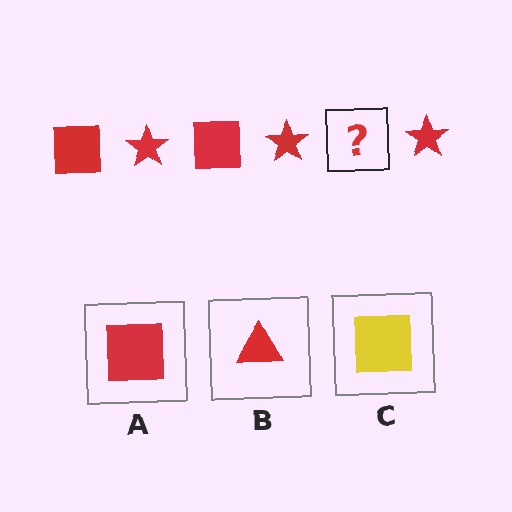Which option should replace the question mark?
Option A.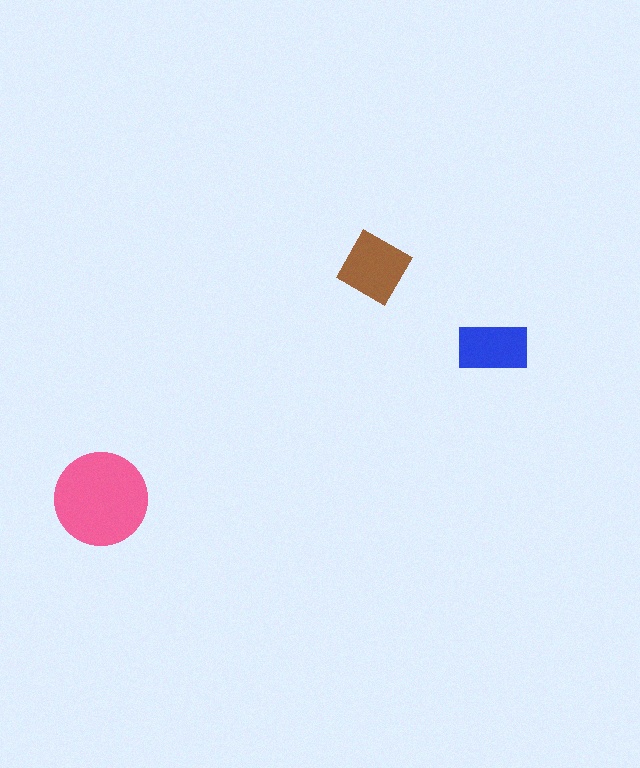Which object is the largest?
The pink circle.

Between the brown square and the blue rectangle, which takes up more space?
The brown square.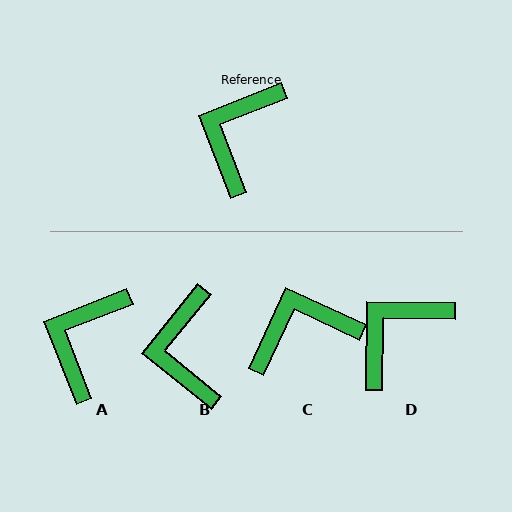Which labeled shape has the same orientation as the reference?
A.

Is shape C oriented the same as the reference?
No, it is off by about 46 degrees.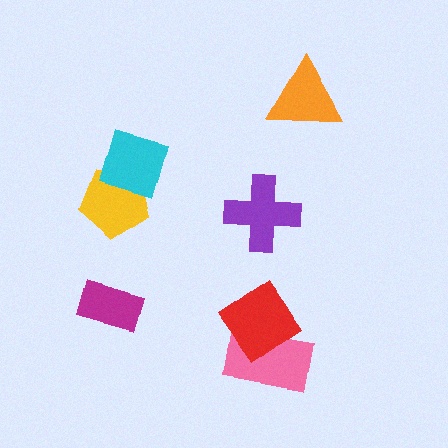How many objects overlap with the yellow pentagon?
1 object overlaps with the yellow pentagon.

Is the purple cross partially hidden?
No, no other shape covers it.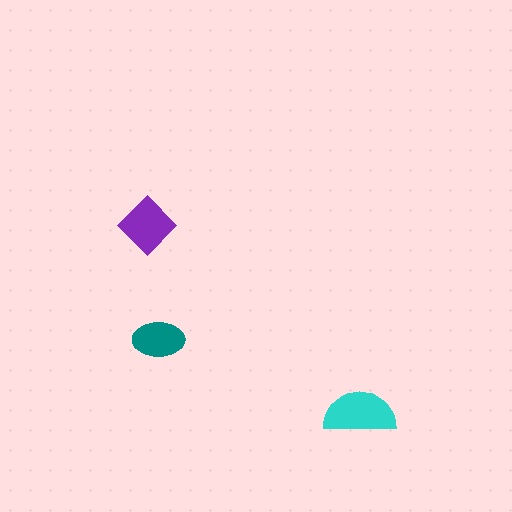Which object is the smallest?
The teal ellipse.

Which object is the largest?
The cyan semicircle.